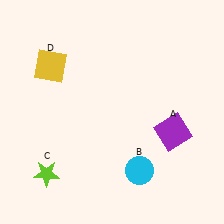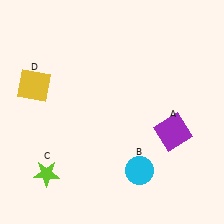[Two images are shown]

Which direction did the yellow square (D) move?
The yellow square (D) moved down.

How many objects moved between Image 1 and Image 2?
1 object moved between the two images.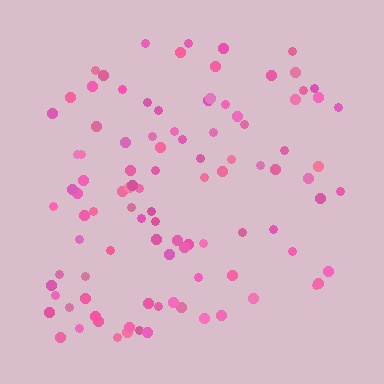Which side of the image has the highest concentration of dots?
The left.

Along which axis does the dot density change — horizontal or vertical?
Horizontal.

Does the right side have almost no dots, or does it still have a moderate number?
Still a moderate number, just noticeably fewer than the left.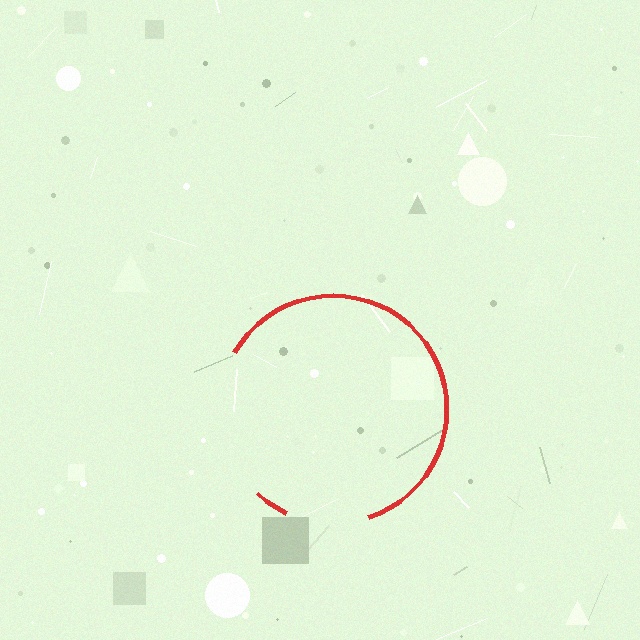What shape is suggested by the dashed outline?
The dashed outline suggests a circle.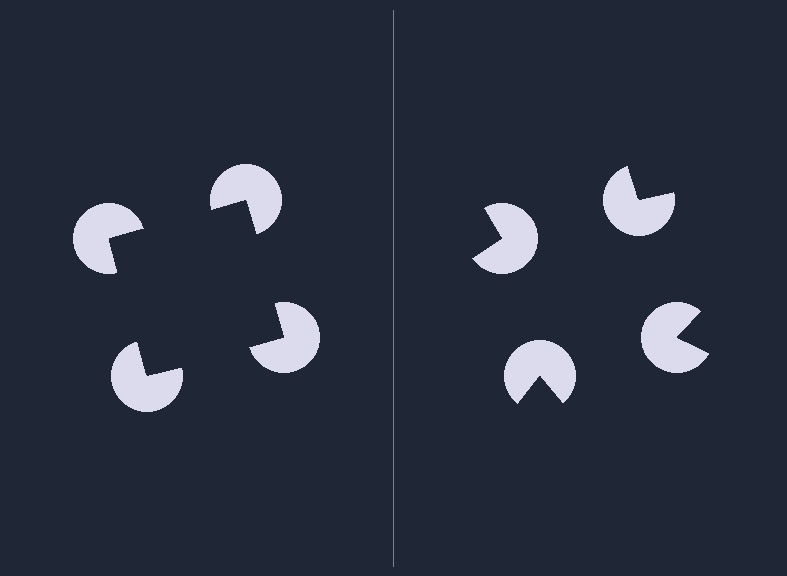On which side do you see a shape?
An illusory square appears on the left side. On the right side the wedge cuts are rotated, so no coherent shape forms.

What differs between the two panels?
The pac-man discs are positioned identically on both sides; only the wedge orientations differ. On the left they align to a square; on the right they are misaligned.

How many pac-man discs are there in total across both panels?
8 — 4 on each side.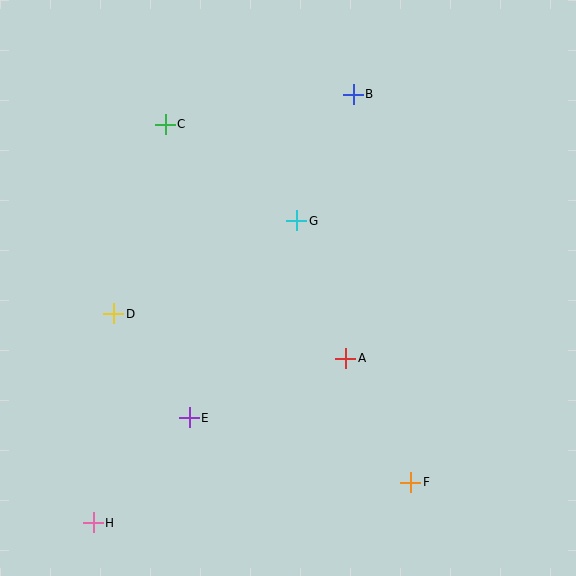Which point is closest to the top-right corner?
Point B is closest to the top-right corner.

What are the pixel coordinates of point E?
Point E is at (189, 418).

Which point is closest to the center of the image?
Point G at (297, 221) is closest to the center.